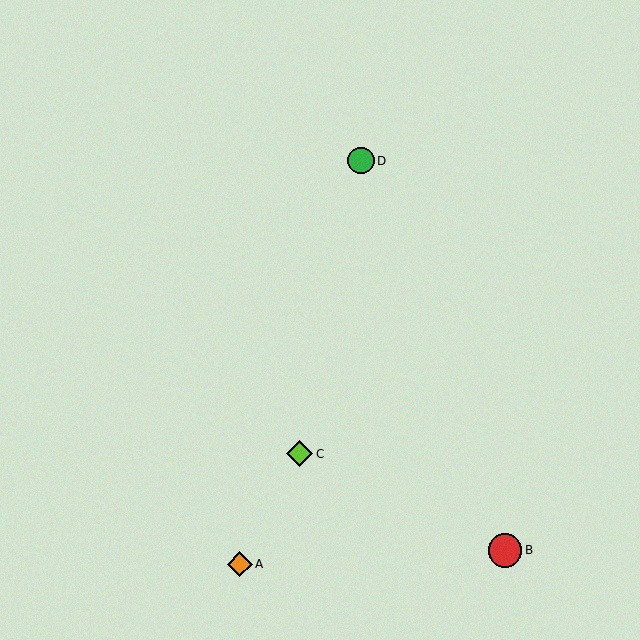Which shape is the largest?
The red circle (labeled B) is the largest.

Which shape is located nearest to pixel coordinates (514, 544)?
The red circle (labeled B) at (505, 550) is nearest to that location.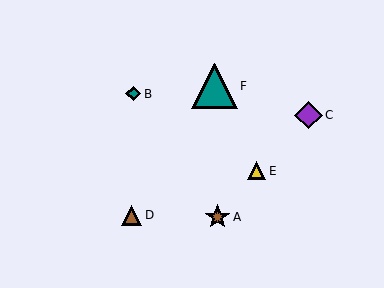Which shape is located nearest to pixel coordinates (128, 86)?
The teal diamond (labeled B) at (133, 94) is nearest to that location.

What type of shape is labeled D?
Shape D is a brown triangle.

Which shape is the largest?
The teal triangle (labeled F) is the largest.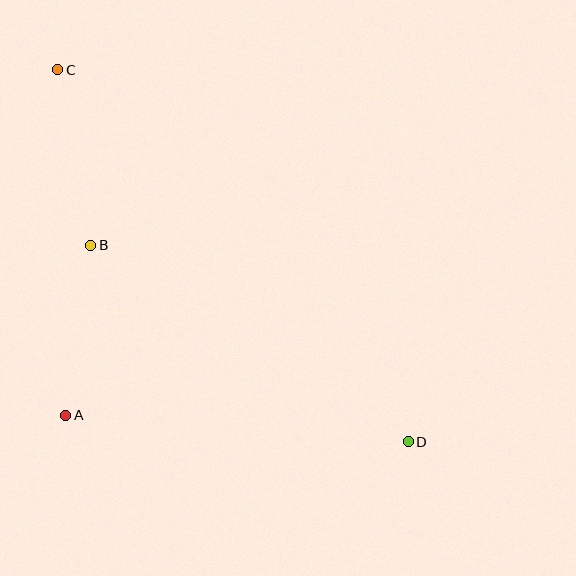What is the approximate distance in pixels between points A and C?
The distance between A and C is approximately 346 pixels.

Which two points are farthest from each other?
Points C and D are farthest from each other.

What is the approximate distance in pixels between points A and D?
The distance between A and D is approximately 344 pixels.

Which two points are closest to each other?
Points A and B are closest to each other.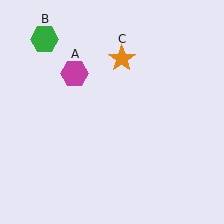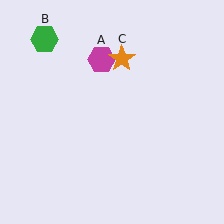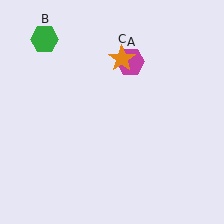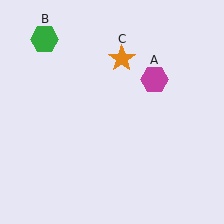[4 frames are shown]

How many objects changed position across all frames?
1 object changed position: magenta hexagon (object A).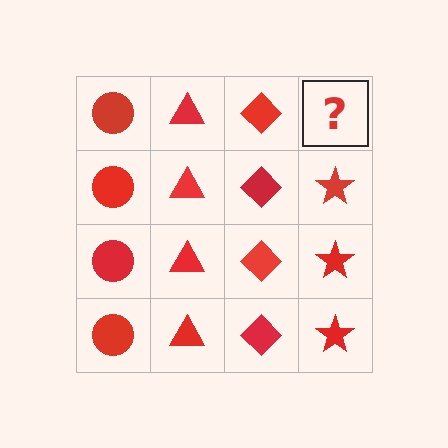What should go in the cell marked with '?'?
The missing cell should contain a red star.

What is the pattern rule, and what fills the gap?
The rule is that each column has a consistent shape. The gap should be filled with a red star.